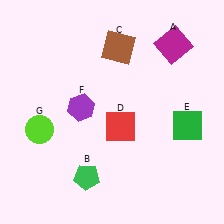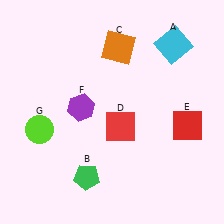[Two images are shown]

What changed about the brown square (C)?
In Image 1, C is brown. In Image 2, it changed to orange.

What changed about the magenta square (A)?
In Image 1, A is magenta. In Image 2, it changed to cyan.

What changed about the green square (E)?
In Image 1, E is green. In Image 2, it changed to red.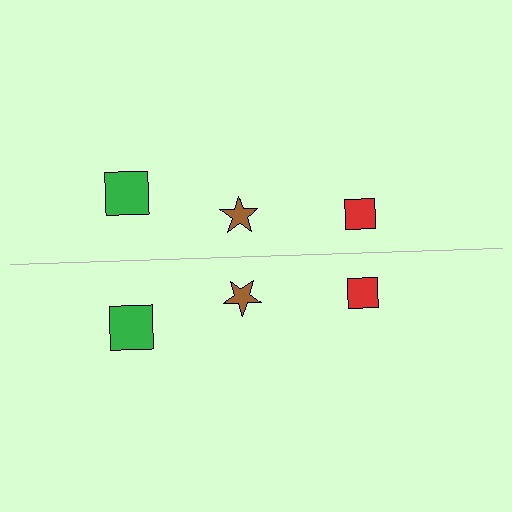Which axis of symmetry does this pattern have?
The pattern has a horizontal axis of symmetry running through the center of the image.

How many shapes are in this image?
There are 6 shapes in this image.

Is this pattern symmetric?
Yes, this pattern has bilateral (reflection) symmetry.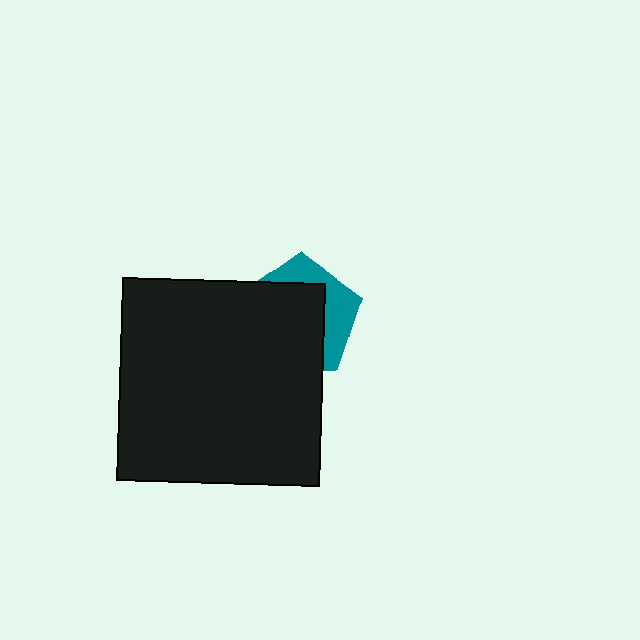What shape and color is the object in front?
The object in front is a black square.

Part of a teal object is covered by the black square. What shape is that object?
It is a pentagon.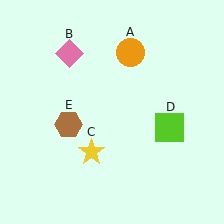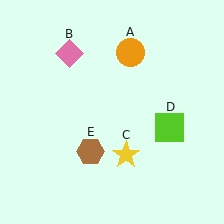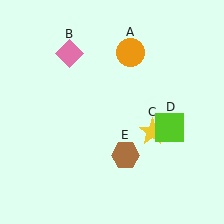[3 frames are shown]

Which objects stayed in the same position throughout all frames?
Orange circle (object A) and pink diamond (object B) and lime square (object D) remained stationary.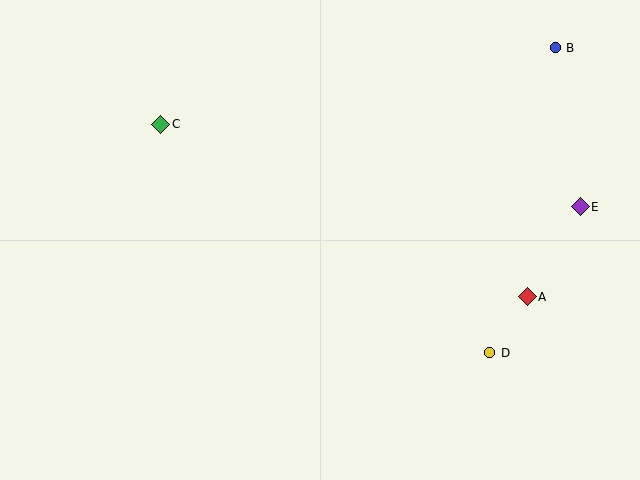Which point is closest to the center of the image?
Point C at (161, 124) is closest to the center.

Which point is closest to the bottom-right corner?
Point D is closest to the bottom-right corner.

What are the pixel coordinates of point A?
Point A is at (527, 297).